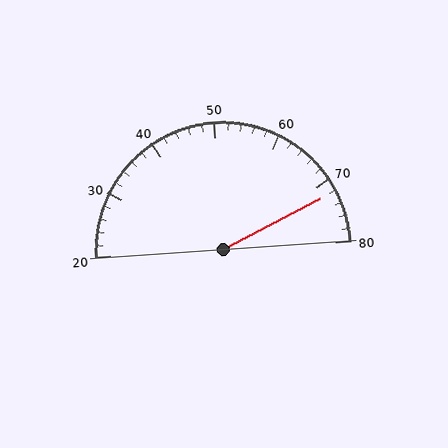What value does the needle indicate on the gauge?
The needle indicates approximately 72.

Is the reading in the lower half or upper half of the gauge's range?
The reading is in the upper half of the range (20 to 80).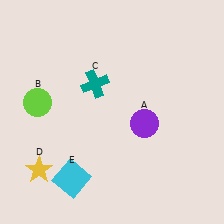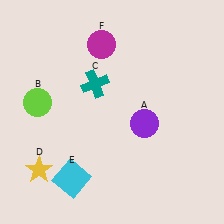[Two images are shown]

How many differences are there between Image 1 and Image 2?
There is 1 difference between the two images.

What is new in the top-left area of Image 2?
A magenta circle (F) was added in the top-left area of Image 2.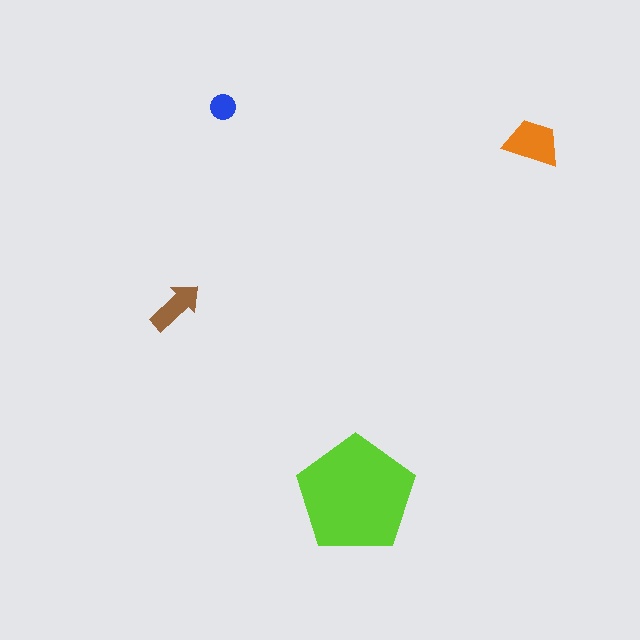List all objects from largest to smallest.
The lime pentagon, the orange trapezoid, the brown arrow, the blue circle.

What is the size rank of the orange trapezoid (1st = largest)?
2nd.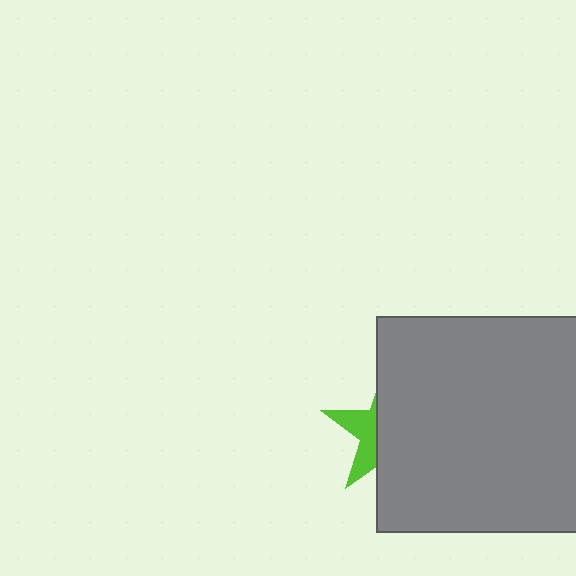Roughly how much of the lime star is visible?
A small part of it is visible (roughly 33%).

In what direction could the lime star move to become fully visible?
The lime star could move left. That would shift it out from behind the gray square entirely.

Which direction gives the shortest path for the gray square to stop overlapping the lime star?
Moving right gives the shortest separation.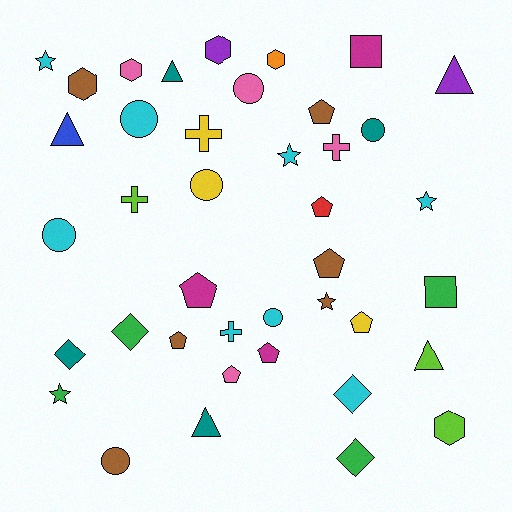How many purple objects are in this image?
There are 2 purple objects.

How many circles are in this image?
There are 7 circles.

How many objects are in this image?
There are 40 objects.